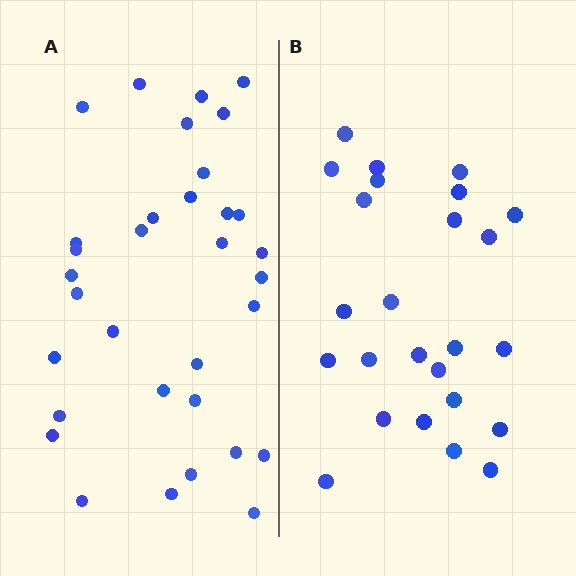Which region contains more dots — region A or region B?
Region A (the left region) has more dots.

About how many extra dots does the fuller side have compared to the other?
Region A has roughly 8 or so more dots than region B.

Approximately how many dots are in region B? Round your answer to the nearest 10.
About 20 dots. (The exact count is 25, which rounds to 20.)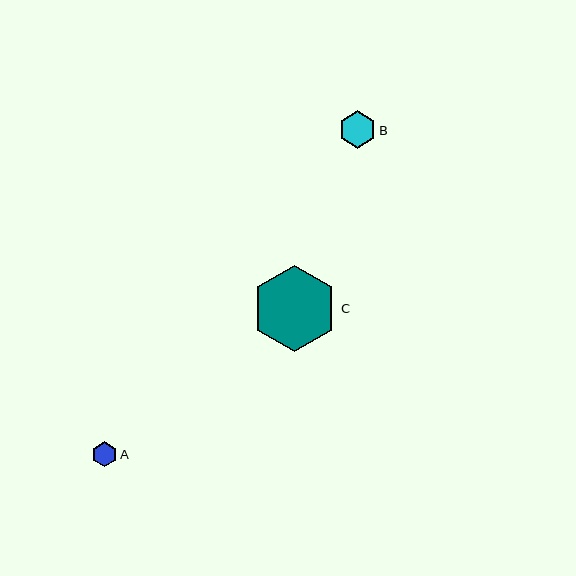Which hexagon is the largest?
Hexagon C is the largest with a size of approximately 86 pixels.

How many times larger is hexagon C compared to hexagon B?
Hexagon C is approximately 2.3 times the size of hexagon B.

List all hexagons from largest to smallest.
From largest to smallest: C, B, A.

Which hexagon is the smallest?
Hexagon A is the smallest with a size of approximately 25 pixels.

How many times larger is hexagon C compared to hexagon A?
Hexagon C is approximately 3.4 times the size of hexagon A.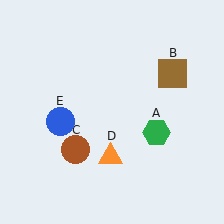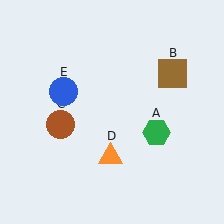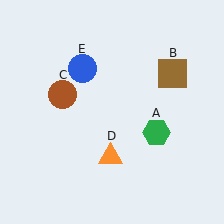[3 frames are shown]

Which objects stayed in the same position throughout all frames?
Green hexagon (object A) and brown square (object B) and orange triangle (object D) remained stationary.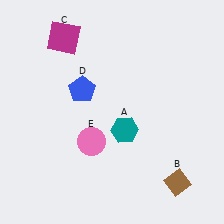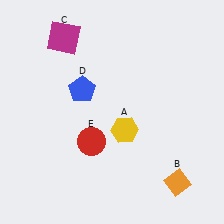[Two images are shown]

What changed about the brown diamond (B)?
In Image 1, B is brown. In Image 2, it changed to orange.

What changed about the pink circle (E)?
In Image 1, E is pink. In Image 2, it changed to red.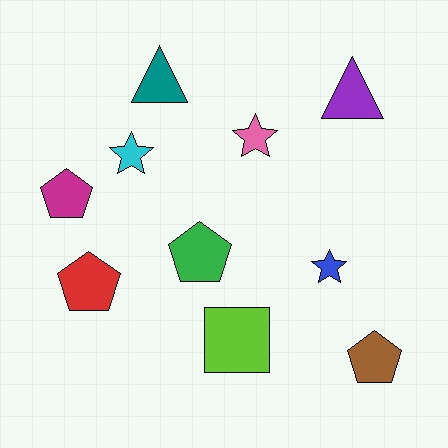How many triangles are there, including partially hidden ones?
There are 2 triangles.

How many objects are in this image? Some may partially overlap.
There are 10 objects.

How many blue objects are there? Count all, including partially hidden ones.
There is 1 blue object.